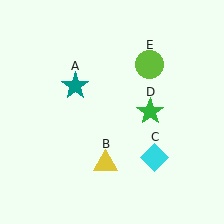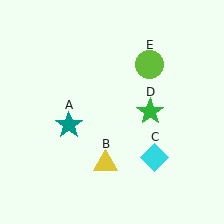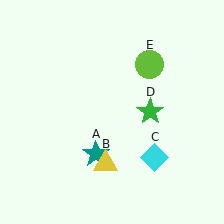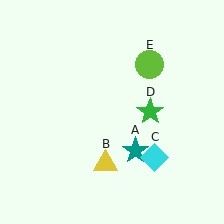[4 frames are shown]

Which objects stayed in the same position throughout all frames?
Yellow triangle (object B) and cyan diamond (object C) and green star (object D) and lime circle (object E) remained stationary.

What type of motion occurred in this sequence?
The teal star (object A) rotated counterclockwise around the center of the scene.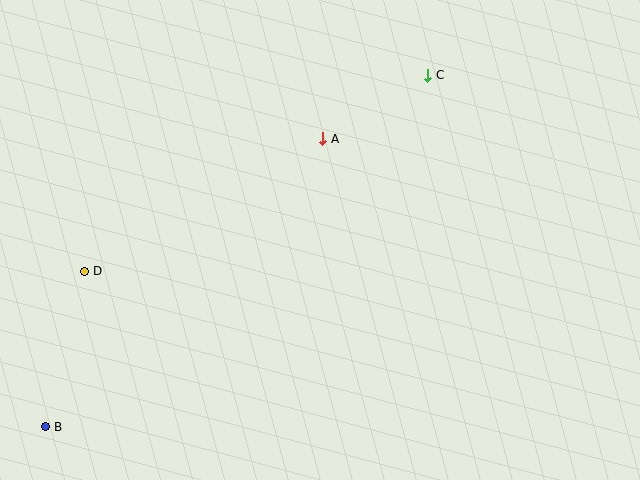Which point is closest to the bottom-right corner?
Point C is closest to the bottom-right corner.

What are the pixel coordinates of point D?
Point D is at (85, 272).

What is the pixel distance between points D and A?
The distance between D and A is 272 pixels.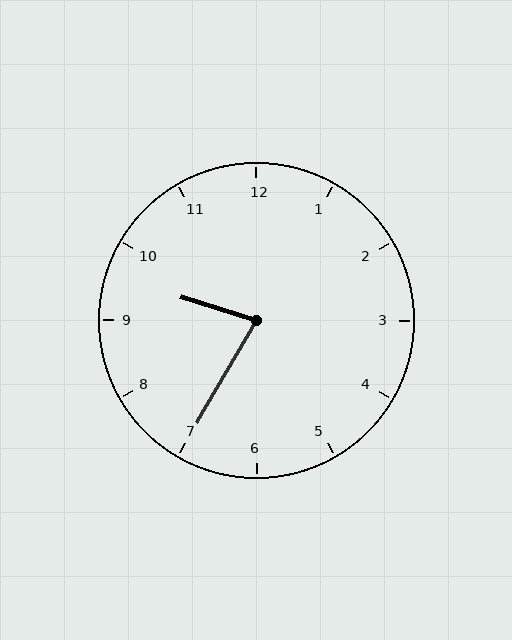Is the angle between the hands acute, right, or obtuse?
It is acute.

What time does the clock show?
9:35.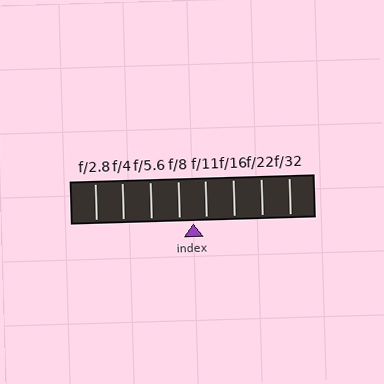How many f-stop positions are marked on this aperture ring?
There are 8 f-stop positions marked.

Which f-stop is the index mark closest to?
The index mark is closest to f/11.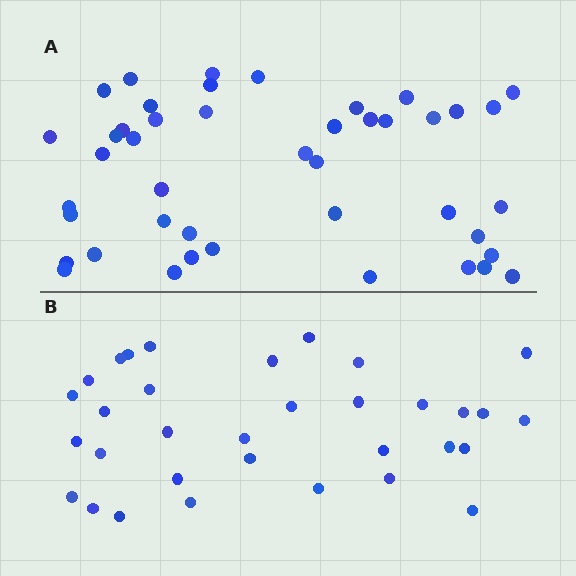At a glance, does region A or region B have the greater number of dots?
Region A (the top region) has more dots.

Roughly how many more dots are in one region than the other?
Region A has roughly 12 or so more dots than region B.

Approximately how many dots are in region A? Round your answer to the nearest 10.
About 40 dots. (The exact count is 44, which rounds to 40.)